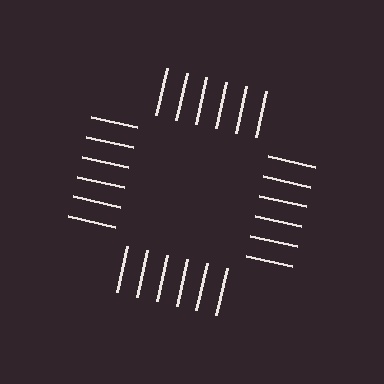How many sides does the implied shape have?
4 sides — the line-ends trace a square.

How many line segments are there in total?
24 — 6 along each of the 4 edges.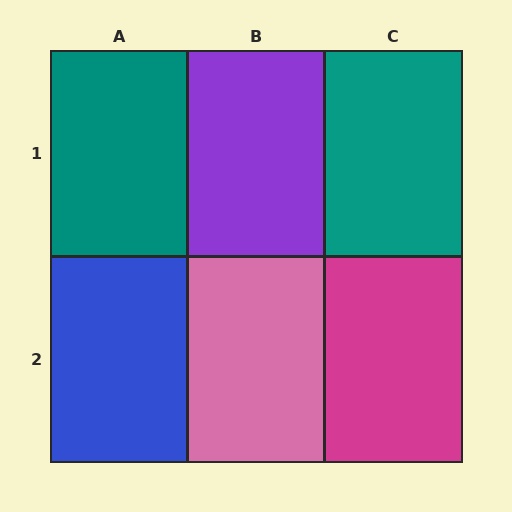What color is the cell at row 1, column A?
Teal.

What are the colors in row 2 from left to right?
Blue, pink, magenta.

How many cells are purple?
1 cell is purple.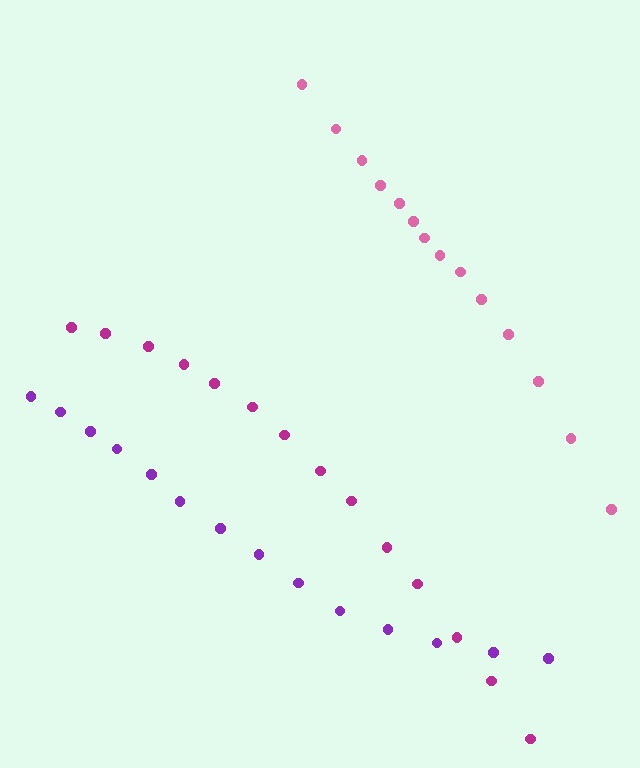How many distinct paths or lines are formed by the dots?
There are 3 distinct paths.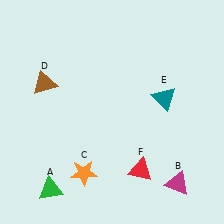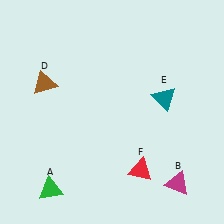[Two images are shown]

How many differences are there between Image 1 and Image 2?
There is 1 difference between the two images.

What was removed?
The orange star (C) was removed in Image 2.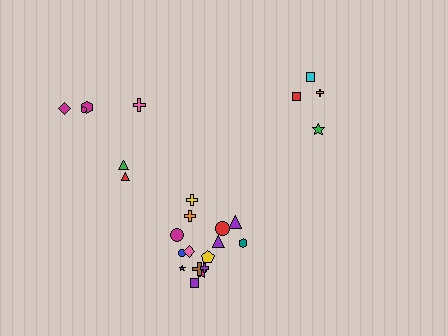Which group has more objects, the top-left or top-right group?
The top-left group.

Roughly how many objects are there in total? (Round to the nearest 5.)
Roughly 25 objects in total.